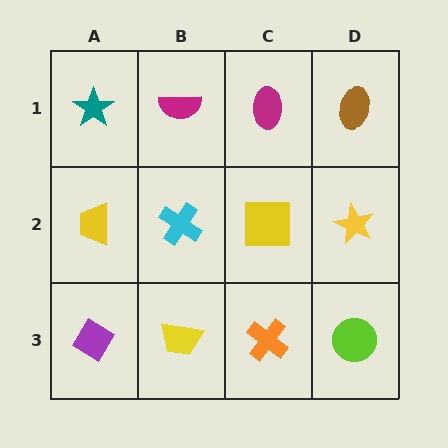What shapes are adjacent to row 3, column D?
A yellow star (row 2, column D), an orange cross (row 3, column C).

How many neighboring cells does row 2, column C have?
4.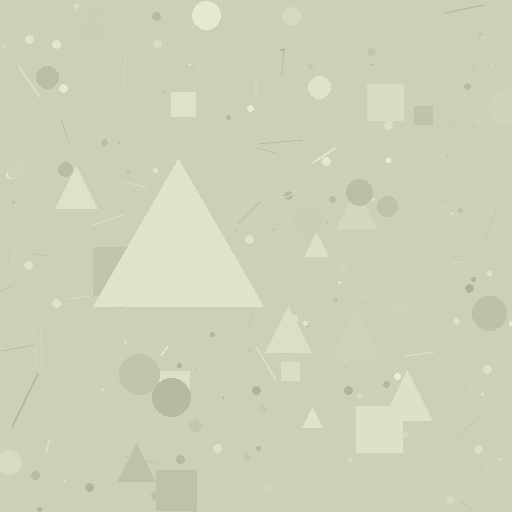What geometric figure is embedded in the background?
A triangle is embedded in the background.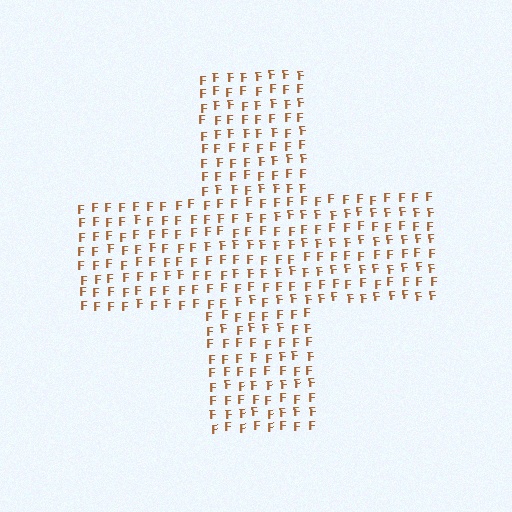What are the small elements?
The small elements are letter F's.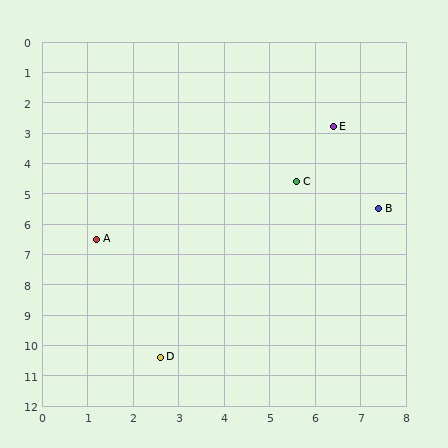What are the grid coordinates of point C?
Point C is at approximately (5.6, 4.6).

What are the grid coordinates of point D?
Point D is at approximately (2.6, 10.4).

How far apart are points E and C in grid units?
Points E and C are about 2.0 grid units apart.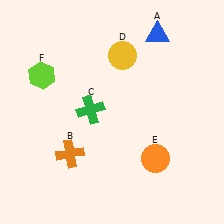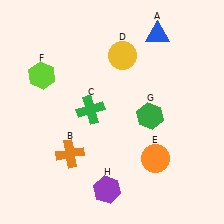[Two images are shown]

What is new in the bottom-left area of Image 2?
A purple hexagon (H) was added in the bottom-left area of Image 2.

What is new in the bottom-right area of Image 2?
A green hexagon (G) was added in the bottom-right area of Image 2.